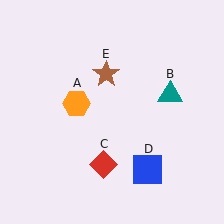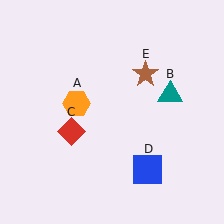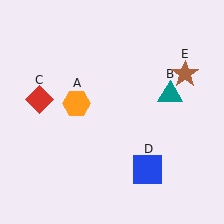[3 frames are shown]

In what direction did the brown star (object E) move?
The brown star (object E) moved right.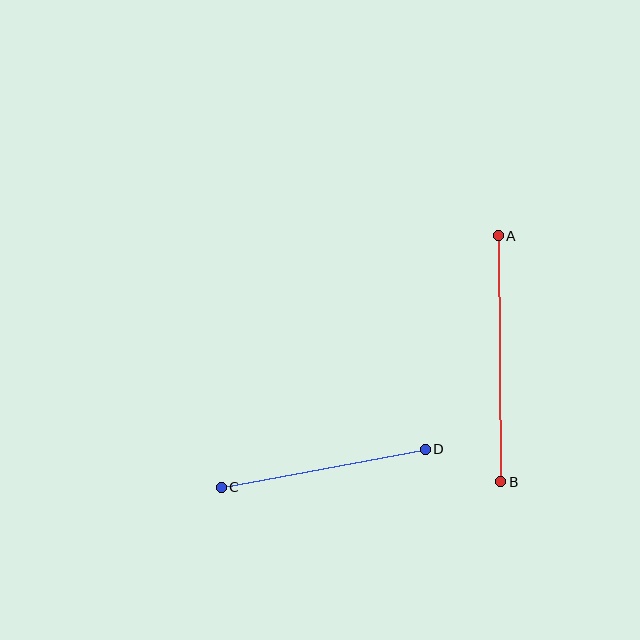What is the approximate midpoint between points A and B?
The midpoint is at approximately (500, 359) pixels.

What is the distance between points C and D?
The distance is approximately 208 pixels.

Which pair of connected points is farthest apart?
Points A and B are farthest apart.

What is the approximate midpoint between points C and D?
The midpoint is at approximately (323, 468) pixels.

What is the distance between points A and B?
The distance is approximately 246 pixels.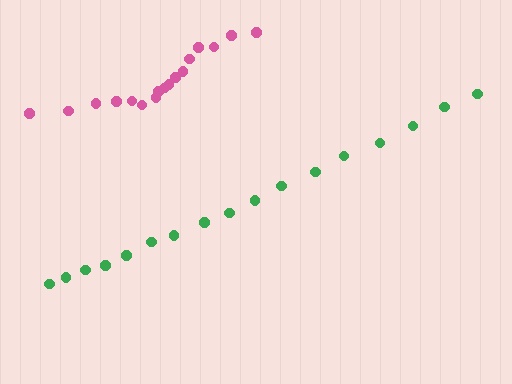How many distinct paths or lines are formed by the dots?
There are 2 distinct paths.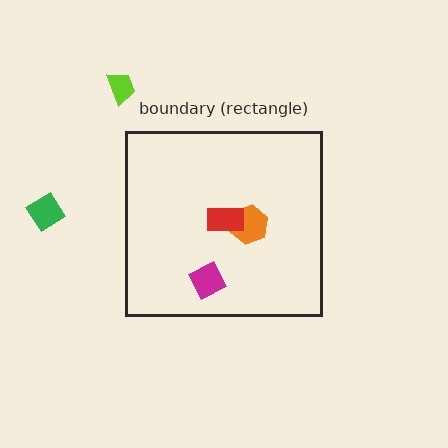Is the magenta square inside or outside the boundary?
Inside.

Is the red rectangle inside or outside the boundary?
Inside.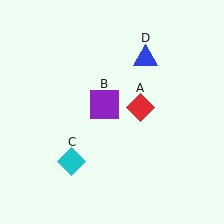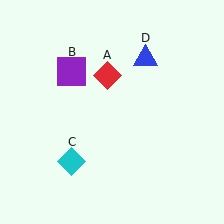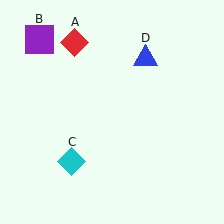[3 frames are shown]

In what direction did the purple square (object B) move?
The purple square (object B) moved up and to the left.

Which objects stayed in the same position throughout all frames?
Cyan diamond (object C) and blue triangle (object D) remained stationary.